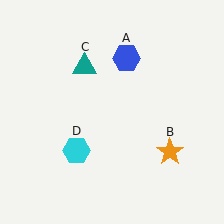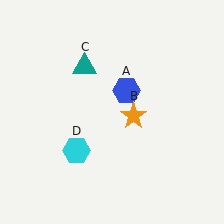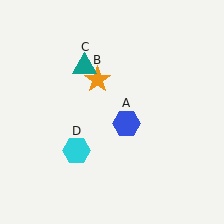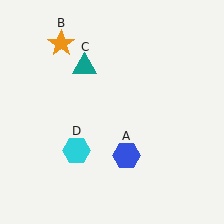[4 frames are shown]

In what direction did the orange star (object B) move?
The orange star (object B) moved up and to the left.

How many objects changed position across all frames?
2 objects changed position: blue hexagon (object A), orange star (object B).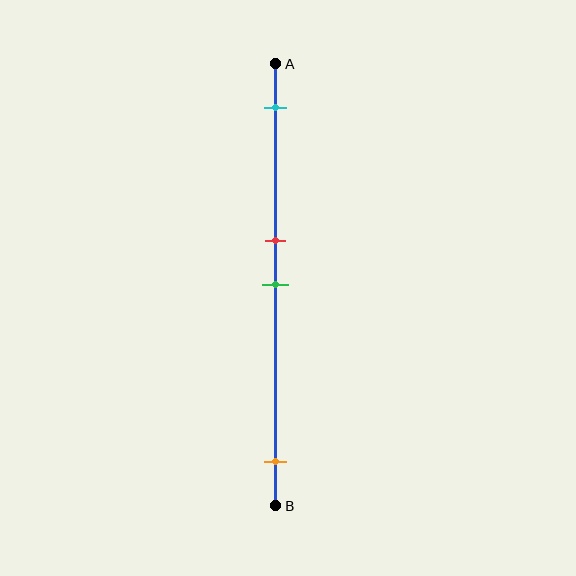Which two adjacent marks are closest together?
The red and green marks are the closest adjacent pair.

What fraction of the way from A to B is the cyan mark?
The cyan mark is approximately 10% (0.1) of the way from A to B.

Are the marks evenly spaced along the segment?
No, the marks are not evenly spaced.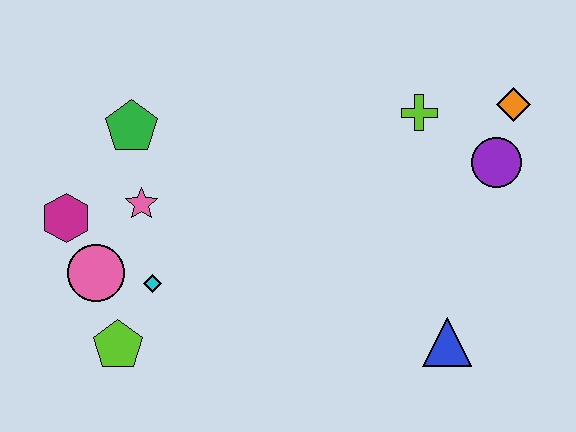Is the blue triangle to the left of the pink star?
No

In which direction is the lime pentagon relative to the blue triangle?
The lime pentagon is to the left of the blue triangle.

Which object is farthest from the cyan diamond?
The orange diamond is farthest from the cyan diamond.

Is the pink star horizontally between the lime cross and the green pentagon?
Yes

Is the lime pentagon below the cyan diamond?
Yes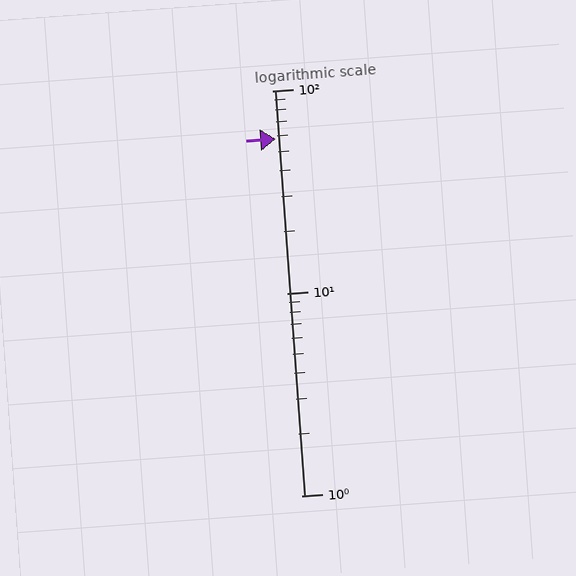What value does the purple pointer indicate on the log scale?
The pointer indicates approximately 58.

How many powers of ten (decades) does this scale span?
The scale spans 2 decades, from 1 to 100.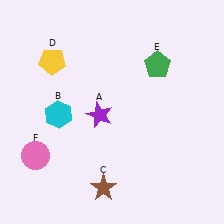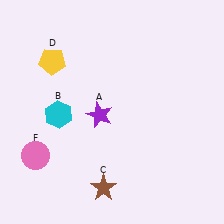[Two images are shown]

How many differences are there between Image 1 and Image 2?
There is 1 difference between the two images.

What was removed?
The green pentagon (E) was removed in Image 2.